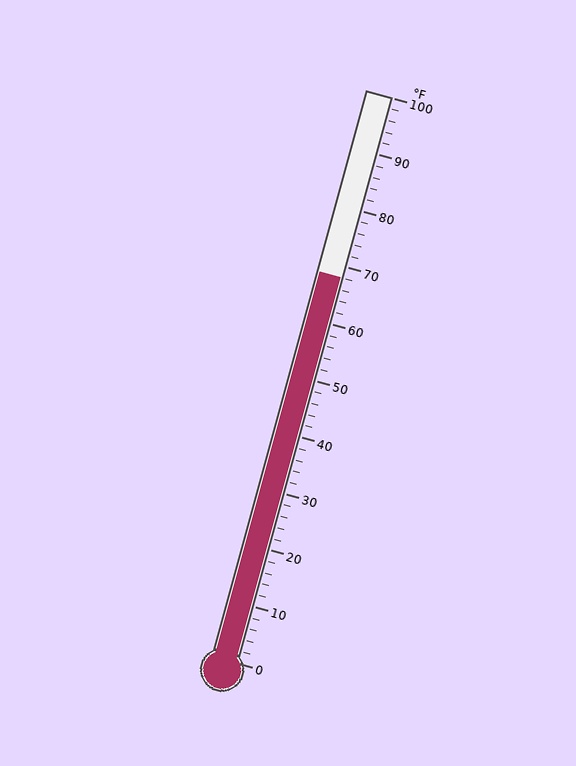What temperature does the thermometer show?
The thermometer shows approximately 68°F.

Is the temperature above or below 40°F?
The temperature is above 40°F.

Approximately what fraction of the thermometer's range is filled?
The thermometer is filled to approximately 70% of its range.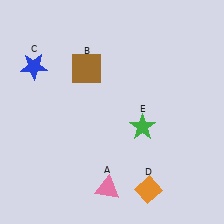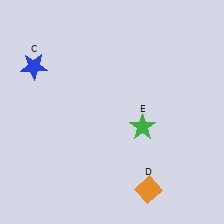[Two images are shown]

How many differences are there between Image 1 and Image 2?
There are 2 differences between the two images.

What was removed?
The brown square (B), the pink triangle (A) were removed in Image 2.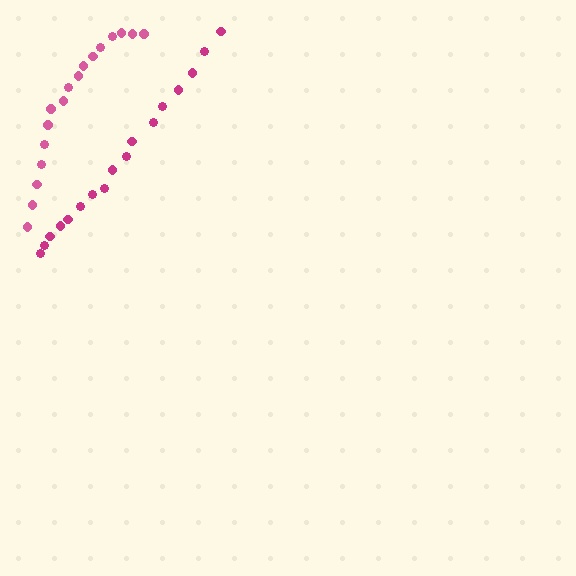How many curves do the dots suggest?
There are 2 distinct paths.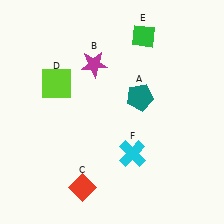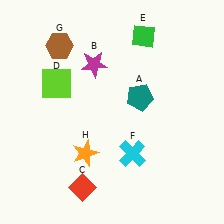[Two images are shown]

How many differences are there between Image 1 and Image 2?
There are 2 differences between the two images.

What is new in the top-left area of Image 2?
A brown hexagon (G) was added in the top-left area of Image 2.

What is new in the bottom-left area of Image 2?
An orange star (H) was added in the bottom-left area of Image 2.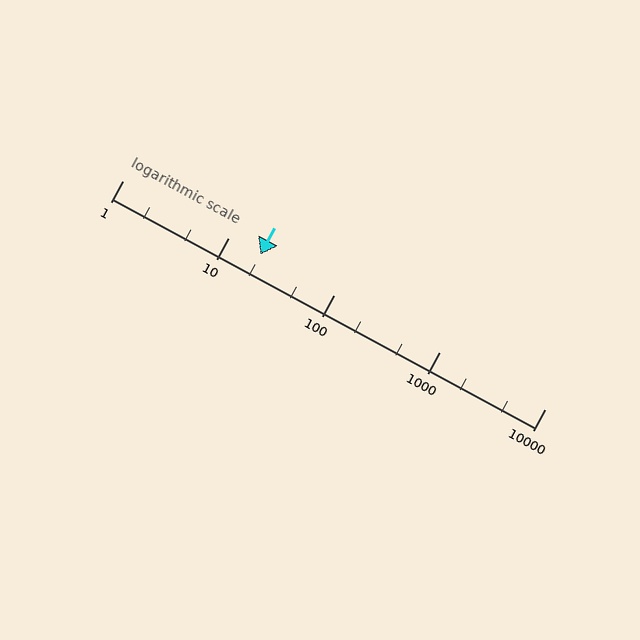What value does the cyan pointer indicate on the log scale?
The pointer indicates approximately 20.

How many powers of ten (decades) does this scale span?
The scale spans 4 decades, from 1 to 10000.